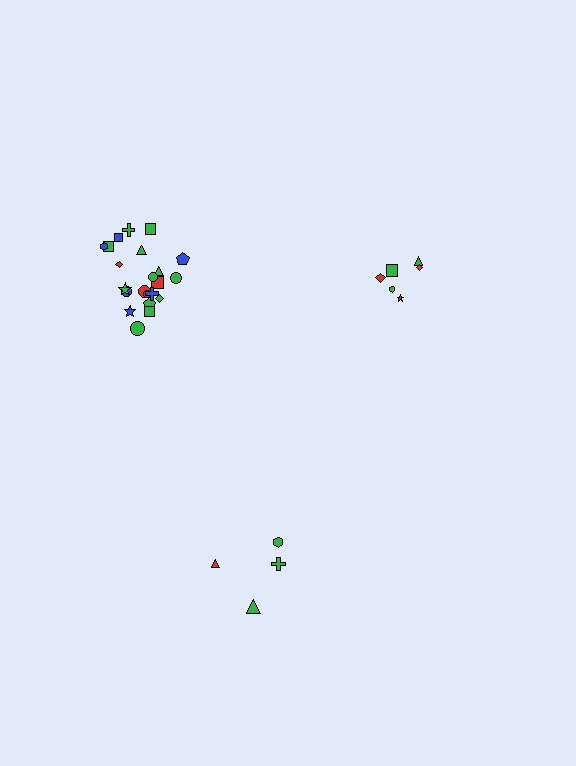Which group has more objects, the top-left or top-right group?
The top-left group.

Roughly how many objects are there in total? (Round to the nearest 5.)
Roughly 30 objects in total.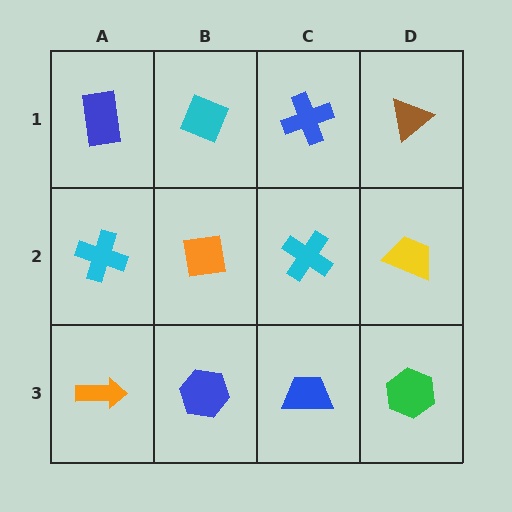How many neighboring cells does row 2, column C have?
4.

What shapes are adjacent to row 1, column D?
A yellow trapezoid (row 2, column D), a blue cross (row 1, column C).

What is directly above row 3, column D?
A yellow trapezoid.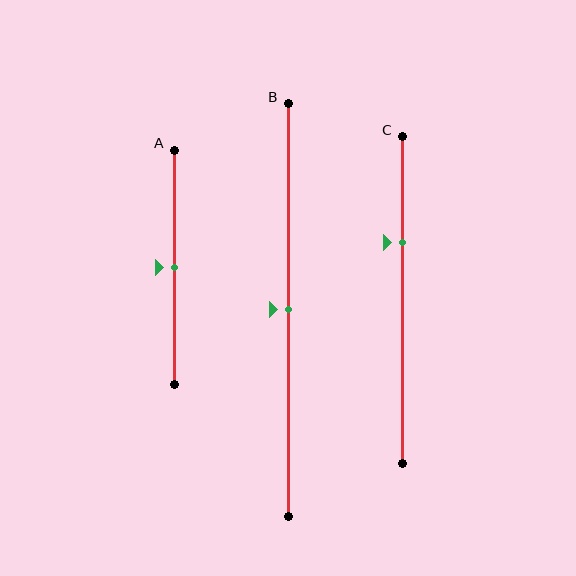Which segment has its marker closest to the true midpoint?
Segment A has its marker closest to the true midpoint.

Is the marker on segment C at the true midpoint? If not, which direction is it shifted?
No, the marker on segment C is shifted upward by about 18% of the segment length.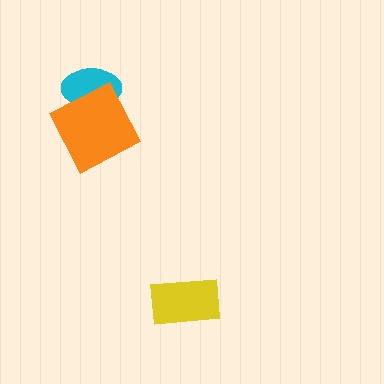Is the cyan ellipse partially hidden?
Yes, it is partially covered by another shape.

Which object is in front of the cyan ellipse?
The orange square is in front of the cyan ellipse.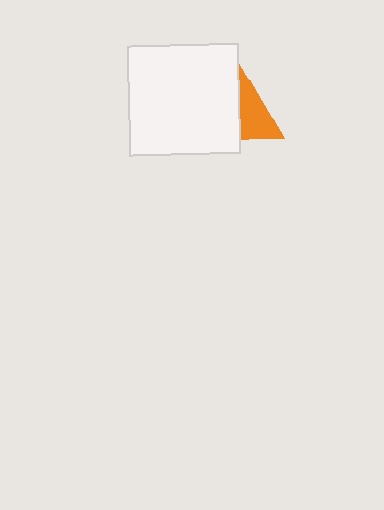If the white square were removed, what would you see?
You would see the complete orange triangle.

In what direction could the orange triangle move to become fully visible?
The orange triangle could move right. That would shift it out from behind the white square entirely.